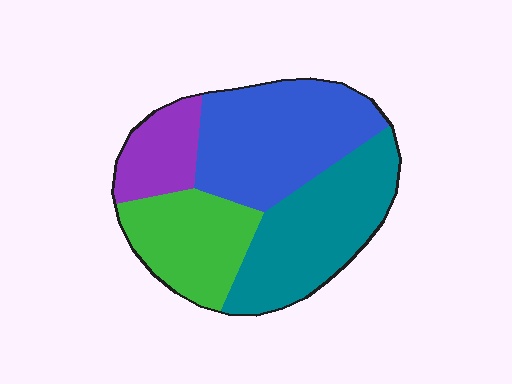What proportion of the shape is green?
Green covers around 20% of the shape.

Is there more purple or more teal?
Teal.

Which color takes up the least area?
Purple, at roughly 15%.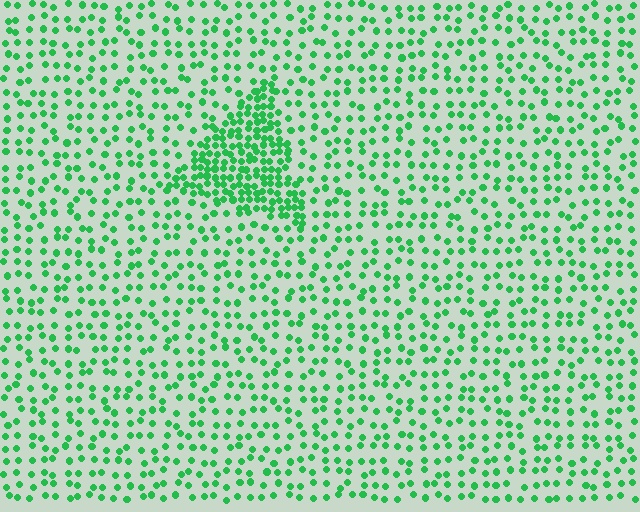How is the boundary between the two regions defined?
The boundary is defined by a change in element density (approximately 2.4x ratio). All elements are the same color, size, and shape.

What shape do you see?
I see a triangle.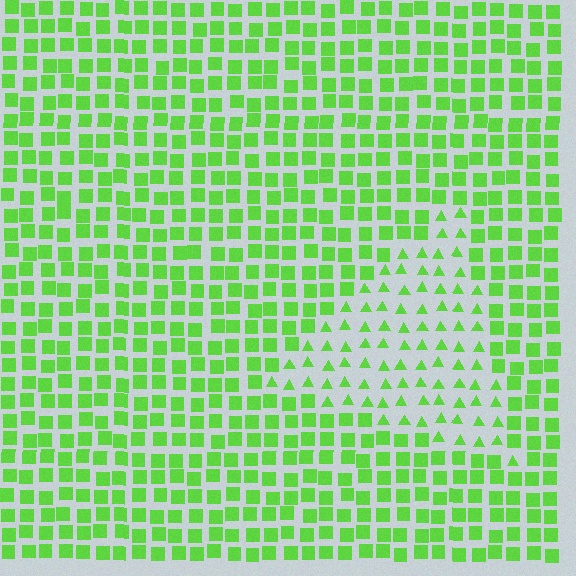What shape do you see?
I see a triangle.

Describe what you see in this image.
The image is filled with small lime elements arranged in a uniform grid. A triangle-shaped region contains triangles, while the surrounding area contains squares. The boundary is defined purely by the change in element shape.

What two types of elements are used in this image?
The image uses triangles inside the triangle region and squares outside it.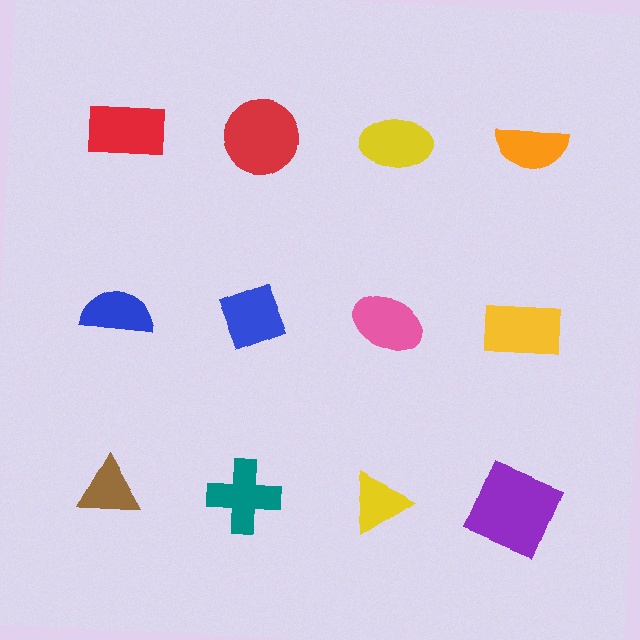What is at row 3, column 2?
A teal cross.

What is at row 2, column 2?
A blue diamond.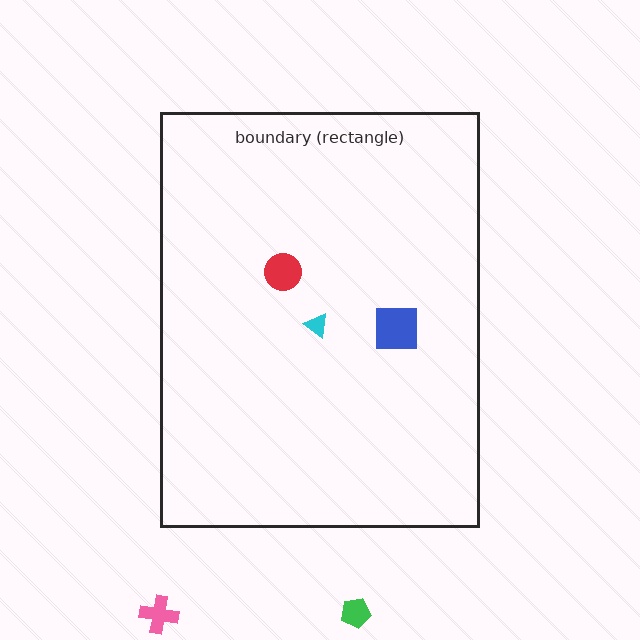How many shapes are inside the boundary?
3 inside, 2 outside.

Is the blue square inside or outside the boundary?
Inside.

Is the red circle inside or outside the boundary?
Inside.